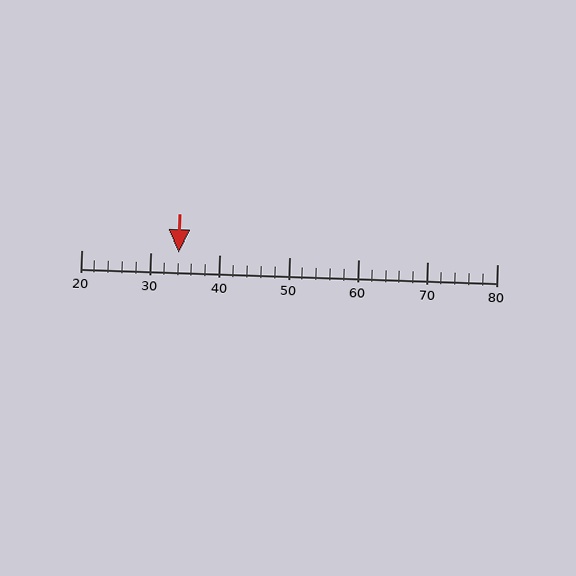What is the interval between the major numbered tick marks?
The major tick marks are spaced 10 units apart.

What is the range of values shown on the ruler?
The ruler shows values from 20 to 80.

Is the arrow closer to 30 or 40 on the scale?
The arrow is closer to 30.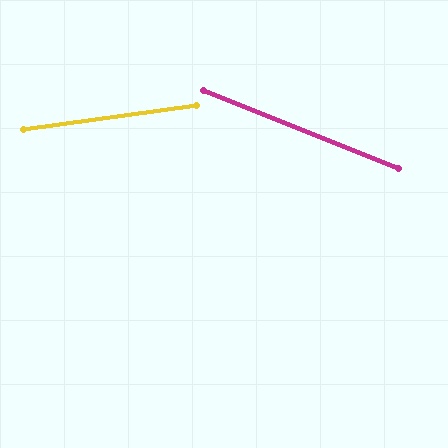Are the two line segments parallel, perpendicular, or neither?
Neither parallel nor perpendicular — they differ by about 30°.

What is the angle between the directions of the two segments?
Approximately 30 degrees.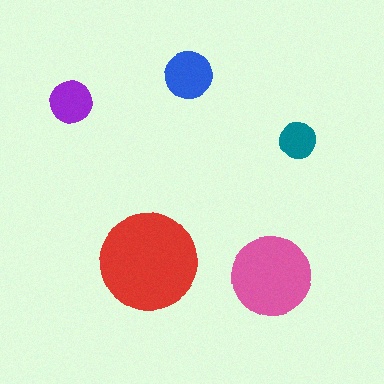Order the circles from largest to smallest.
the red one, the pink one, the blue one, the purple one, the teal one.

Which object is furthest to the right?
The teal circle is rightmost.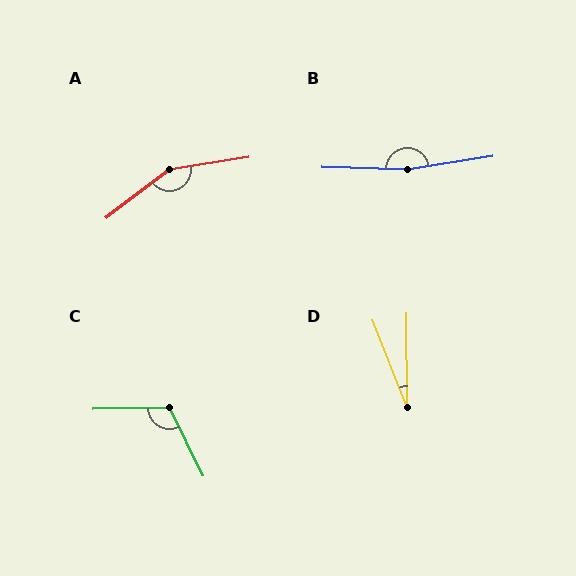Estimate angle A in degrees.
Approximately 151 degrees.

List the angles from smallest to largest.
D (21°), C (116°), A (151°), B (169°).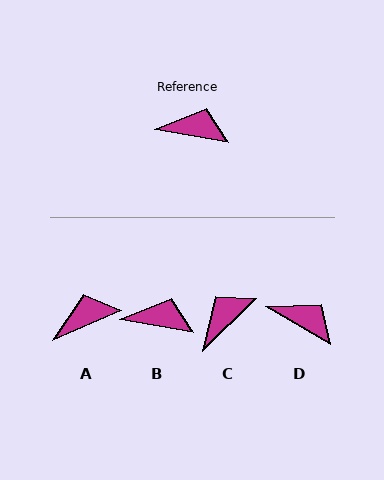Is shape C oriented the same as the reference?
No, it is off by about 54 degrees.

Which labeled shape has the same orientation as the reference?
B.